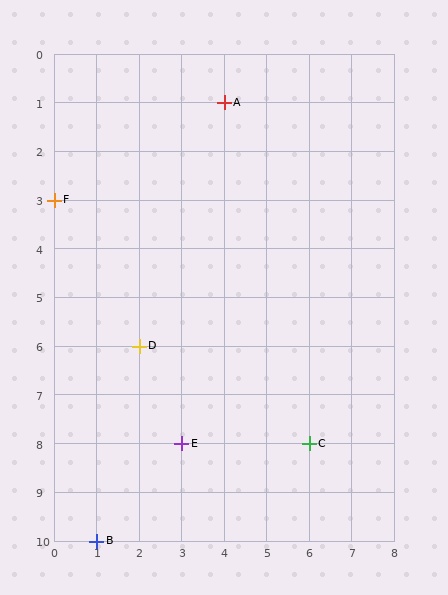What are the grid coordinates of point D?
Point D is at grid coordinates (2, 6).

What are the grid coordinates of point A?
Point A is at grid coordinates (4, 1).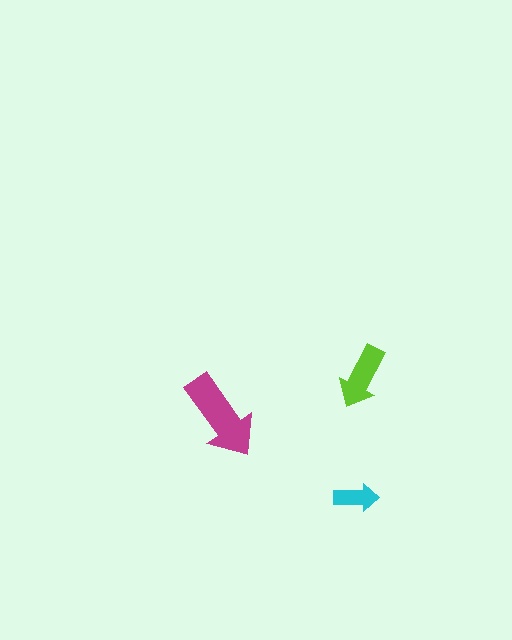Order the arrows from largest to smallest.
the magenta one, the lime one, the cyan one.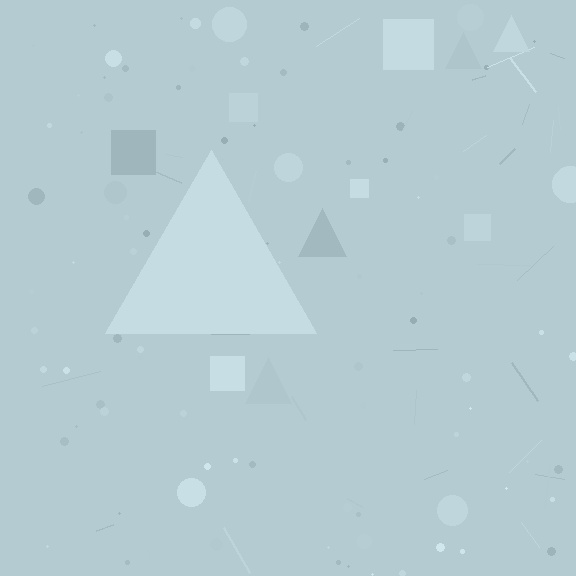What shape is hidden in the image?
A triangle is hidden in the image.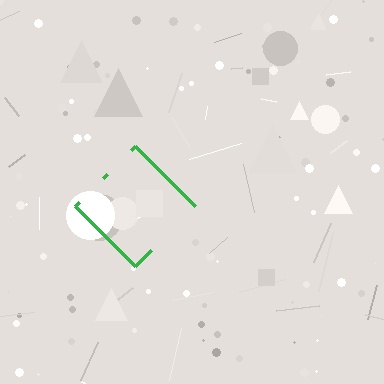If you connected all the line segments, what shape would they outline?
They would outline a diamond.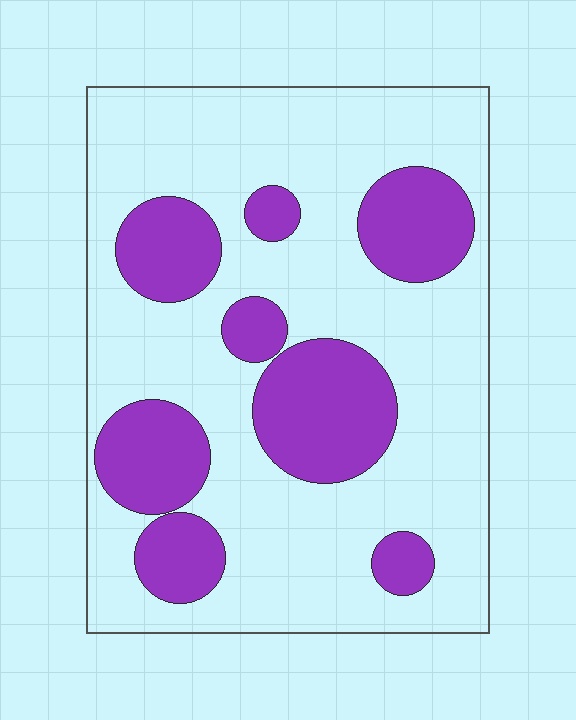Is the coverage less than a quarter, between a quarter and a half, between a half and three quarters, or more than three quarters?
Between a quarter and a half.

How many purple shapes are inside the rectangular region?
8.